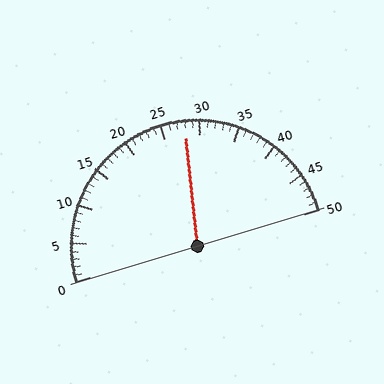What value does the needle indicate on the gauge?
The needle indicates approximately 28.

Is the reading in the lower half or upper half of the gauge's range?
The reading is in the upper half of the range (0 to 50).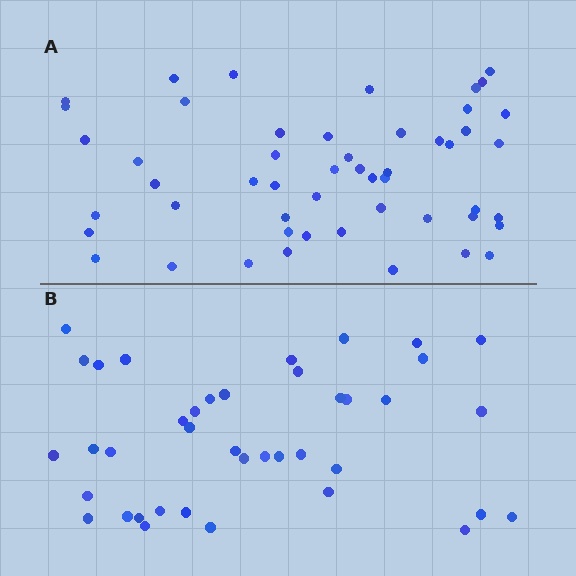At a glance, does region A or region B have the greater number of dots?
Region A (the top region) has more dots.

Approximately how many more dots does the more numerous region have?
Region A has roughly 12 or so more dots than region B.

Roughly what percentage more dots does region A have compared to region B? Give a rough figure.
About 30% more.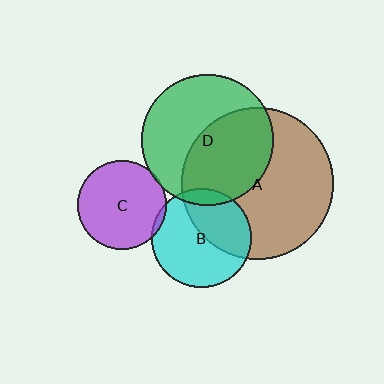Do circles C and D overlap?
Yes.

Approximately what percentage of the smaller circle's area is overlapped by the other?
Approximately 5%.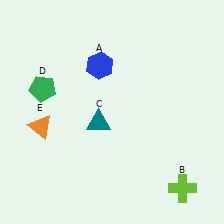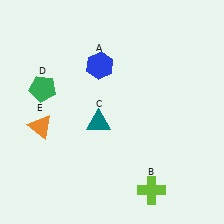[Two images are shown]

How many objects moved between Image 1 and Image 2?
1 object moved between the two images.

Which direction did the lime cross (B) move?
The lime cross (B) moved left.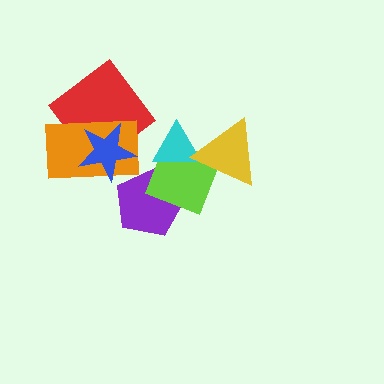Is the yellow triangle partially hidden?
No, no other shape covers it.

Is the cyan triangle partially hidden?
Yes, it is partially covered by another shape.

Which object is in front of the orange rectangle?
The blue star is in front of the orange rectangle.